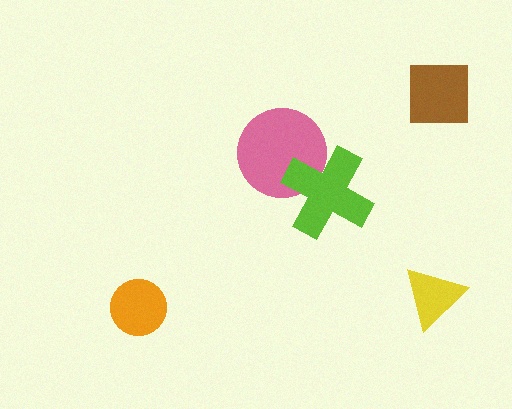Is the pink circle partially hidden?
Yes, it is partially covered by another shape.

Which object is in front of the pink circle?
The lime cross is in front of the pink circle.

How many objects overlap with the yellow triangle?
0 objects overlap with the yellow triangle.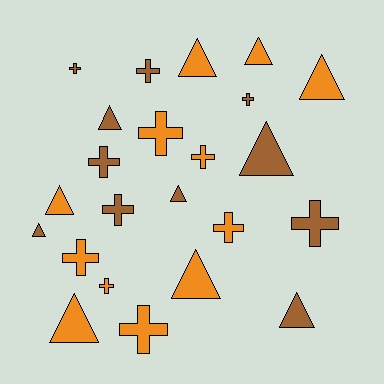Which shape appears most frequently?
Cross, with 12 objects.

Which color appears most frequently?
Orange, with 12 objects.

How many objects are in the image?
There are 23 objects.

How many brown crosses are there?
There are 6 brown crosses.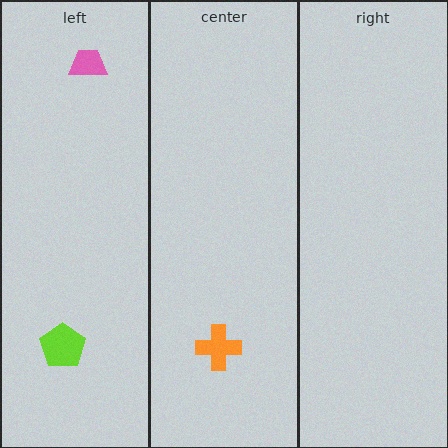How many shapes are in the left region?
2.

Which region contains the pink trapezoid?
The left region.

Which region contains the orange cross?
The center region.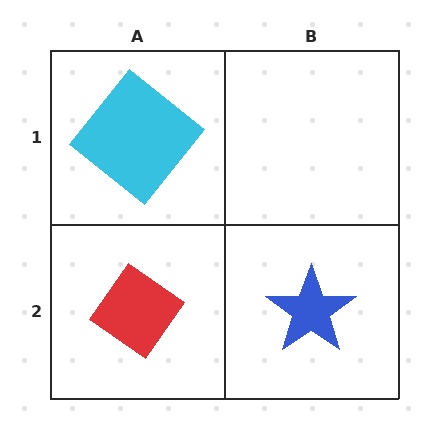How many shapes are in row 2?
2 shapes.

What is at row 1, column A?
A cyan diamond.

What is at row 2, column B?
A blue star.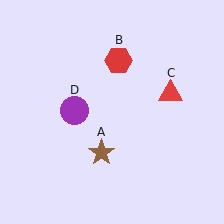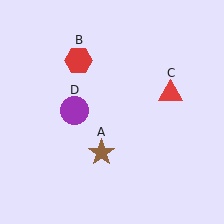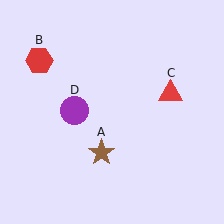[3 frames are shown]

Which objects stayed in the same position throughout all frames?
Brown star (object A) and red triangle (object C) and purple circle (object D) remained stationary.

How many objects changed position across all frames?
1 object changed position: red hexagon (object B).